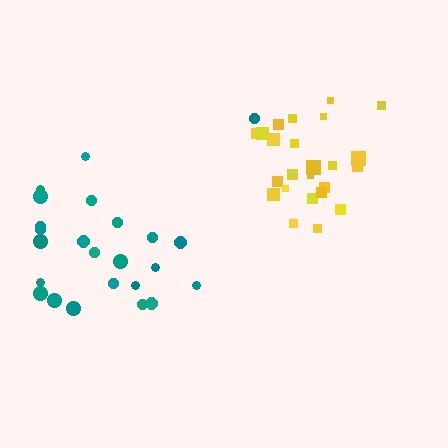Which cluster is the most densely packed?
Yellow.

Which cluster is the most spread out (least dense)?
Teal.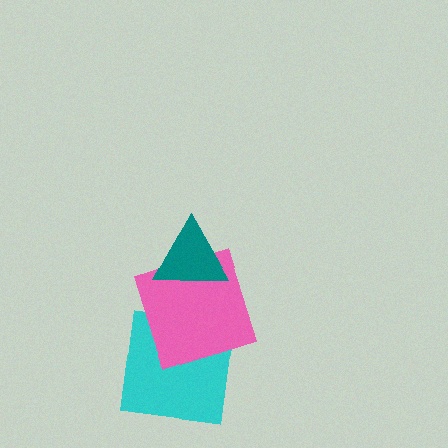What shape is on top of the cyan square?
The pink square is on top of the cyan square.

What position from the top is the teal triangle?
The teal triangle is 1st from the top.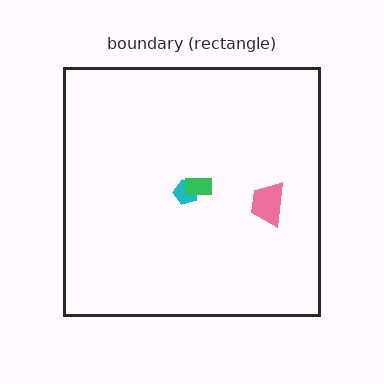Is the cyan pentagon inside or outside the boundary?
Inside.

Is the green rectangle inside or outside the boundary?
Inside.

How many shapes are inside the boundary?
3 inside, 0 outside.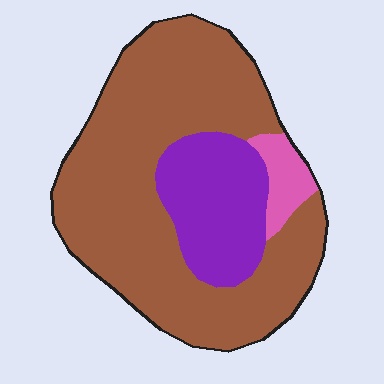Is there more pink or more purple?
Purple.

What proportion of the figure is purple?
Purple takes up about one fifth (1/5) of the figure.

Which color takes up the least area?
Pink, at roughly 5%.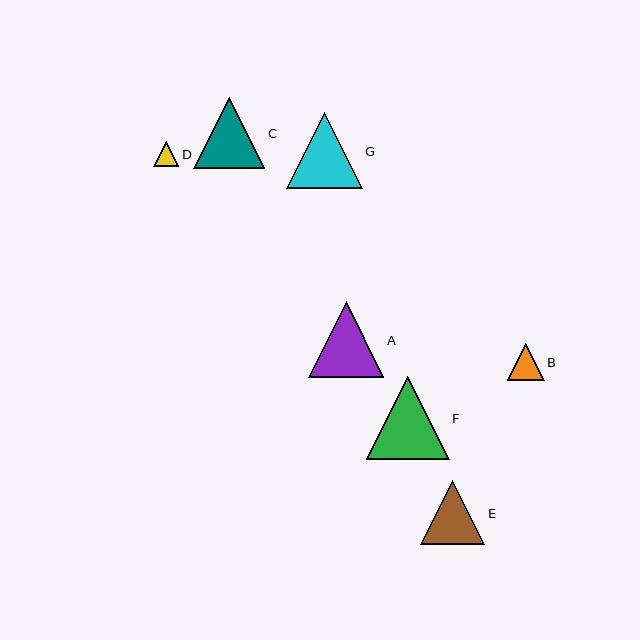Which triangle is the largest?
Triangle F is the largest with a size of approximately 83 pixels.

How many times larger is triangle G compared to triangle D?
Triangle G is approximately 3.0 times the size of triangle D.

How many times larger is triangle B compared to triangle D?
Triangle B is approximately 1.5 times the size of triangle D.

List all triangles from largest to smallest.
From largest to smallest: F, G, A, C, E, B, D.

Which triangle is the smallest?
Triangle D is the smallest with a size of approximately 25 pixels.